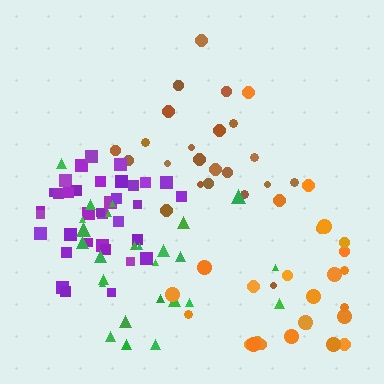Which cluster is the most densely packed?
Purple.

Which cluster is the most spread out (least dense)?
Green.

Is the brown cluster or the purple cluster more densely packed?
Purple.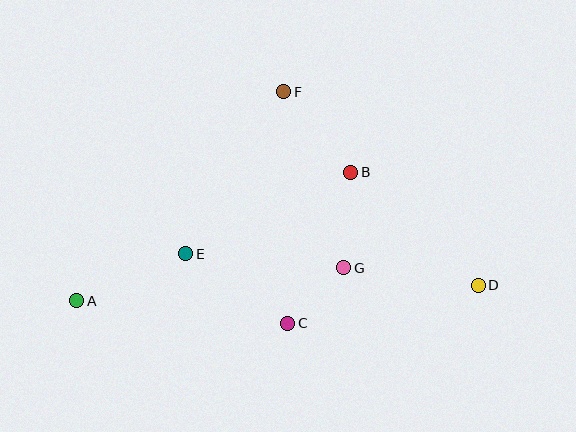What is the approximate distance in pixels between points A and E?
The distance between A and E is approximately 119 pixels.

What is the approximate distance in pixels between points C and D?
The distance between C and D is approximately 194 pixels.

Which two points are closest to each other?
Points C and G are closest to each other.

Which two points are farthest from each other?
Points A and D are farthest from each other.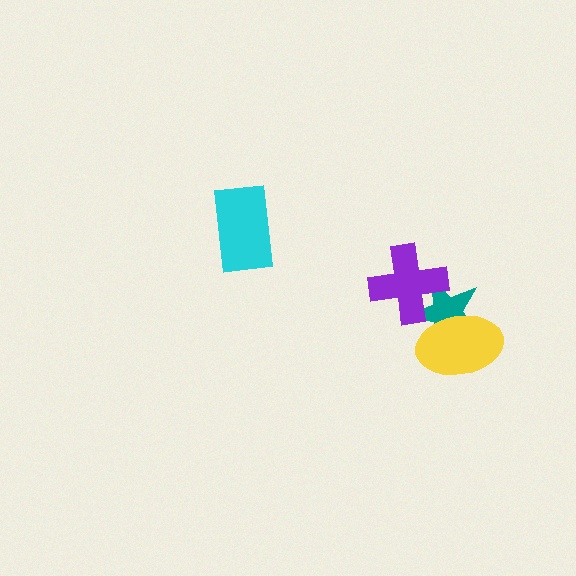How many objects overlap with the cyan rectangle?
0 objects overlap with the cyan rectangle.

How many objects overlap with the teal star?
2 objects overlap with the teal star.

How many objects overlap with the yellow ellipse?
1 object overlaps with the yellow ellipse.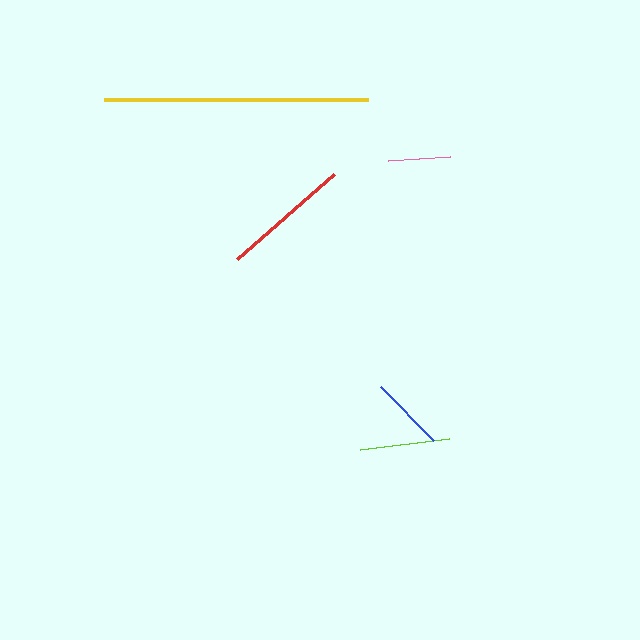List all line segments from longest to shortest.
From longest to shortest: yellow, red, lime, blue, pink.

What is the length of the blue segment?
The blue segment is approximately 76 pixels long.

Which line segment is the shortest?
The pink line is the shortest at approximately 62 pixels.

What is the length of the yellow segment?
The yellow segment is approximately 263 pixels long.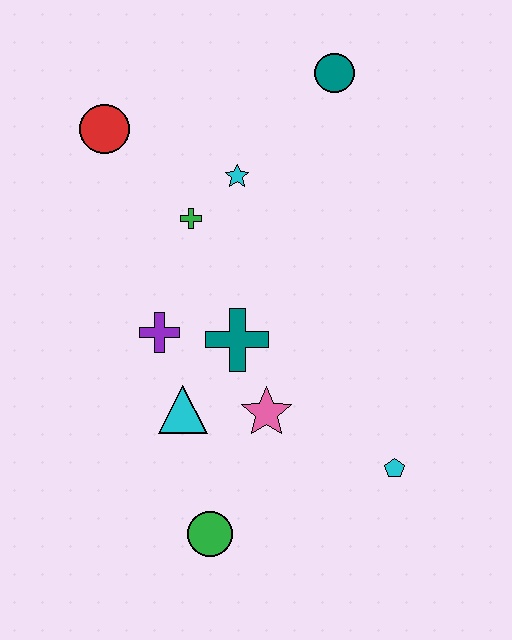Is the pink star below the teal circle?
Yes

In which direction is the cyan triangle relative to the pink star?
The cyan triangle is to the left of the pink star.